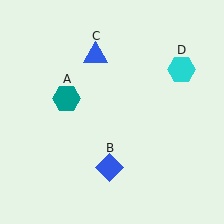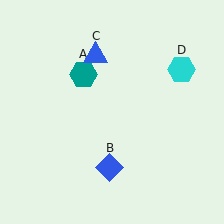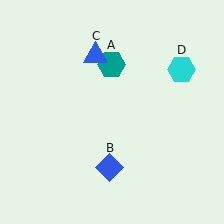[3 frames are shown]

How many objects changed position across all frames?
1 object changed position: teal hexagon (object A).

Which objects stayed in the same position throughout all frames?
Blue diamond (object B) and blue triangle (object C) and cyan hexagon (object D) remained stationary.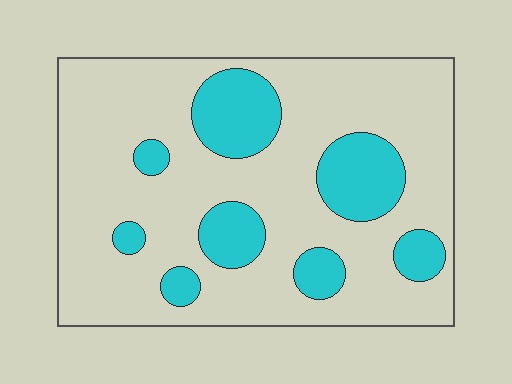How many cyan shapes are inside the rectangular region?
8.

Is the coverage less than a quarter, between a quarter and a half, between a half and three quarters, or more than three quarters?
Less than a quarter.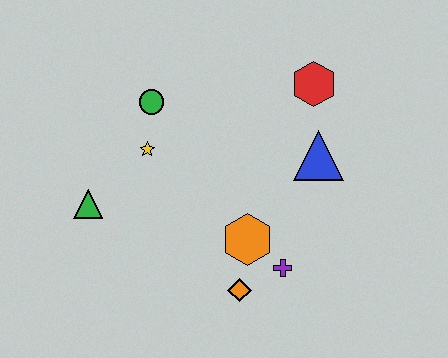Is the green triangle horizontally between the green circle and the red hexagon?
No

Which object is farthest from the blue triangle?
The green triangle is farthest from the blue triangle.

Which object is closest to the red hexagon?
The blue triangle is closest to the red hexagon.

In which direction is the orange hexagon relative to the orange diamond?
The orange hexagon is above the orange diamond.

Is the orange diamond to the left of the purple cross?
Yes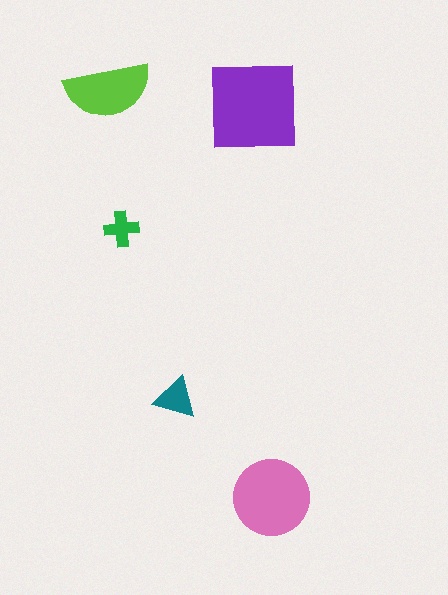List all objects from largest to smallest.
The purple square, the pink circle, the lime semicircle, the teal triangle, the green cross.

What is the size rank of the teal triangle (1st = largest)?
4th.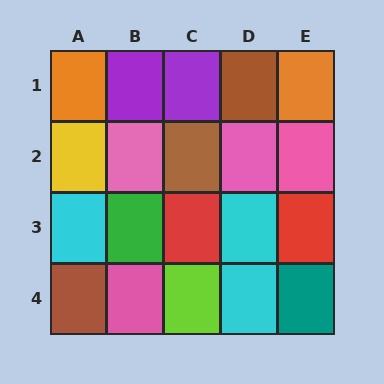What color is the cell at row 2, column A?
Yellow.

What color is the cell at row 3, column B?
Green.